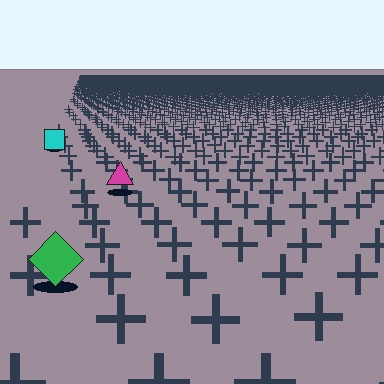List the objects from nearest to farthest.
From nearest to farthest: the green diamond, the magenta triangle, the cyan square.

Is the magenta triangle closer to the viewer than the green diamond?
No. The green diamond is closer — you can tell from the texture gradient: the ground texture is coarser near it.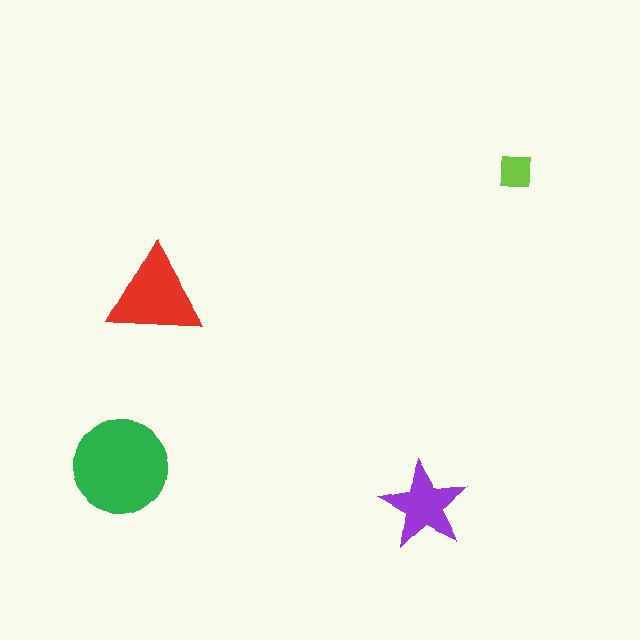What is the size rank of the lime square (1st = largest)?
4th.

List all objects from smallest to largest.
The lime square, the purple star, the red triangle, the green circle.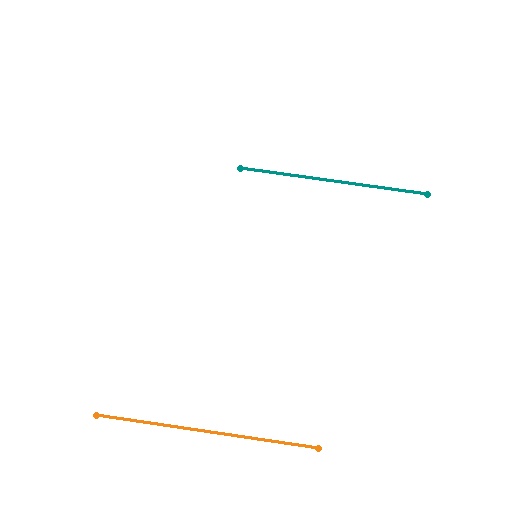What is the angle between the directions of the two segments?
Approximately 1 degree.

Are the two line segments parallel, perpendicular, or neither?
Parallel — their directions differ by only 0.7°.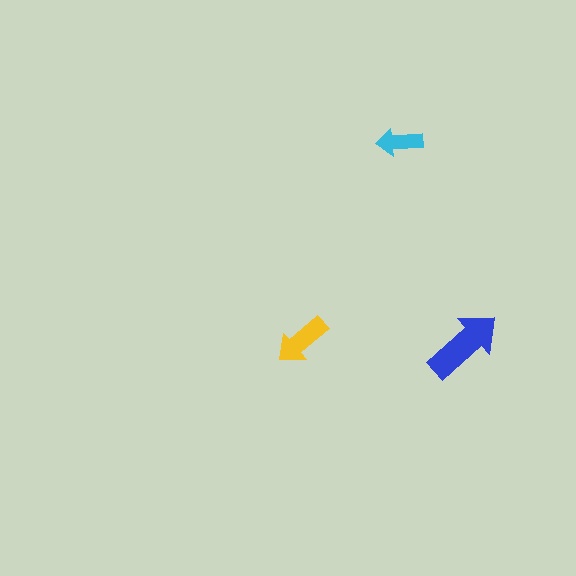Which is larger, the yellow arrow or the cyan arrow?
The yellow one.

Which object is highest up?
The cyan arrow is topmost.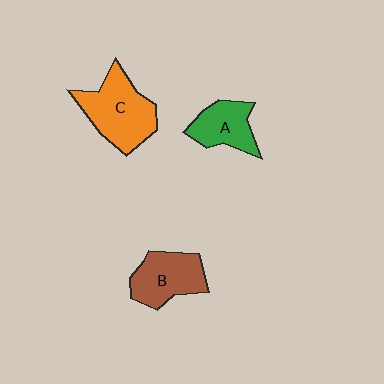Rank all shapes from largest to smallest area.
From largest to smallest: C (orange), B (brown), A (green).